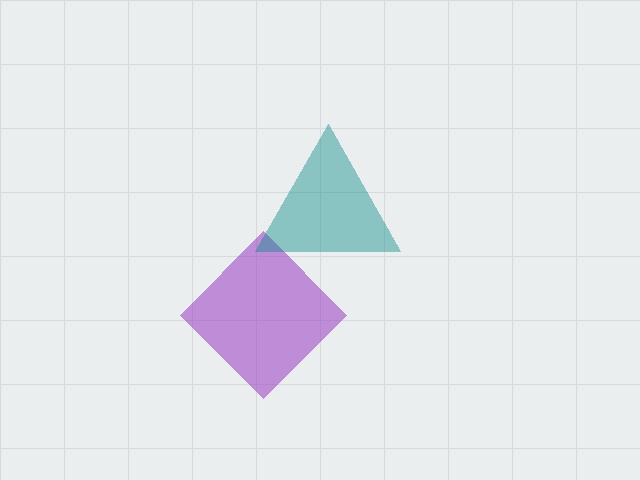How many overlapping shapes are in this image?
There are 2 overlapping shapes in the image.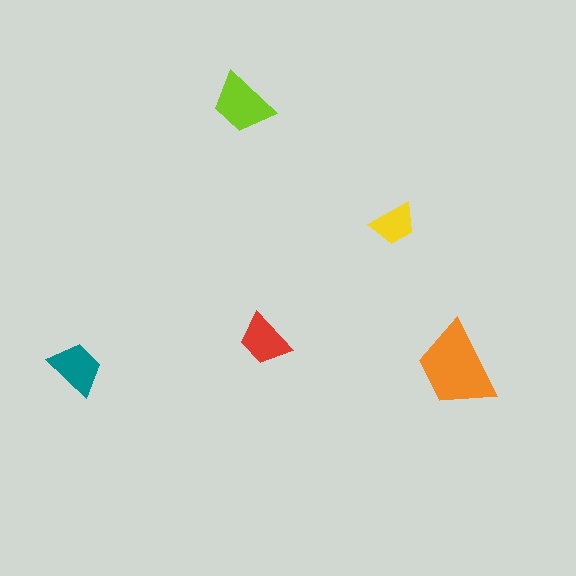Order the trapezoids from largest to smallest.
the orange one, the lime one, the teal one, the red one, the yellow one.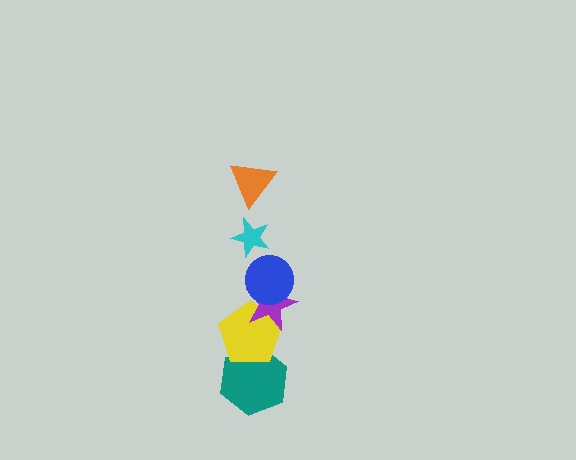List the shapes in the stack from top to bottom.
From top to bottom: the orange triangle, the cyan star, the blue circle, the purple star, the yellow pentagon, the teal hexagon.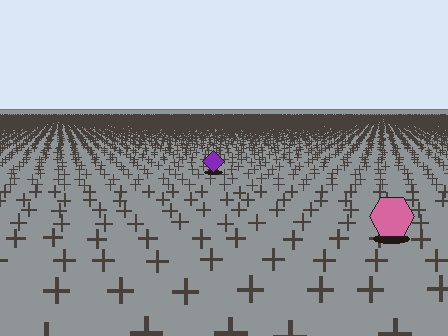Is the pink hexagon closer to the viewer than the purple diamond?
Yes. The pink hexagon is closer — you can tell from the texture gradient: the ground texture is coarser near it.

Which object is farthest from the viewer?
The purple diamond is farthest from the viewer. It appears smaller and the ground texture around it is denser.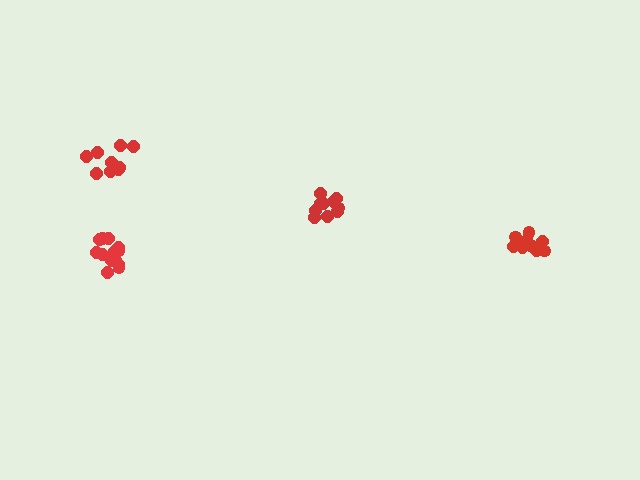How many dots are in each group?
Group 1: 9 dots, Group 2: 13 dots, Group 3: 11 dots, Group 4: 14 dots (47 total).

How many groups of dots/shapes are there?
There are 4 groups.